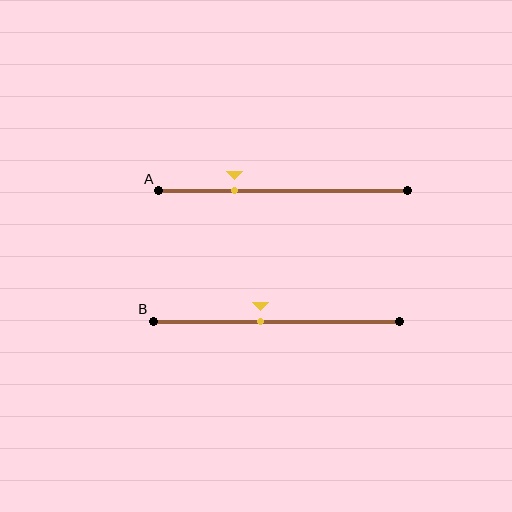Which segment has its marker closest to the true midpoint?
Segment B has its marker closest to the true midpoint.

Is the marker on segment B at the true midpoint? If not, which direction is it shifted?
No, the marker on segment B is shifted to the left by about 7% of the segment length.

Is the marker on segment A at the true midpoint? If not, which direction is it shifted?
No, the marker on segment A is shifted to the left by about 20% of the segment length.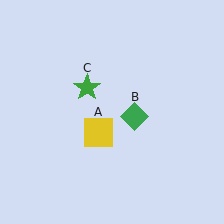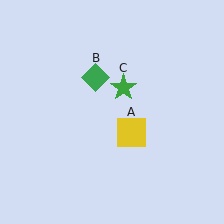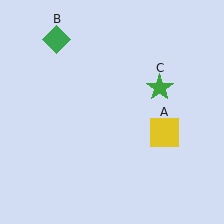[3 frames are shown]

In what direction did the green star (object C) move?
The green star (object C) moved right.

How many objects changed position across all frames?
3 objects changed position: yellow square (object A), green diamond (object B), green star (object C).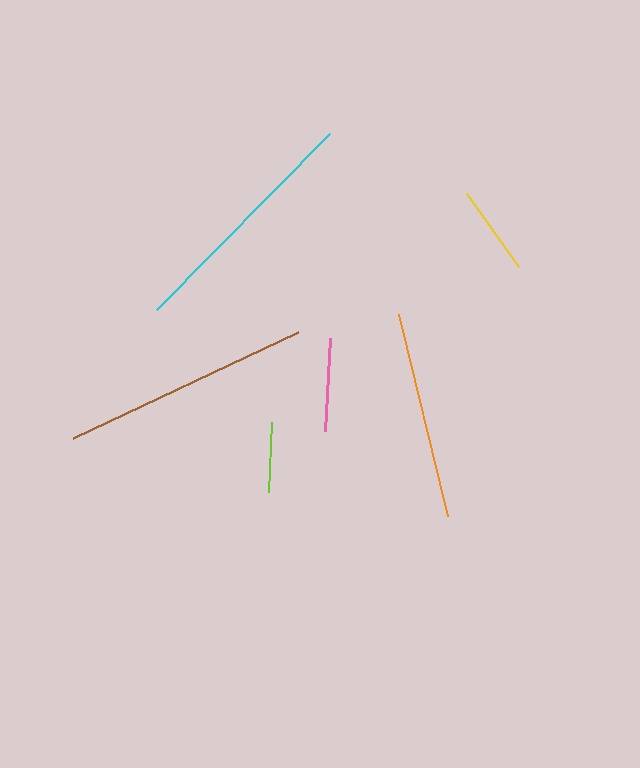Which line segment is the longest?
The brown line is the longest at approximately 248 pixels.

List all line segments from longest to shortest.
From longest to shortest: brown, cyan, orange, pink, yellow, lime.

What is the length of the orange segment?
The orange segment is approximately 207 pixels long.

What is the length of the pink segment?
The pink segment is approximately 93 pixels long.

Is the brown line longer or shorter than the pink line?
The brown line is longer than the pink line.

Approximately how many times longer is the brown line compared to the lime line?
The brown line is approximately 3.5 times the length of the lime line.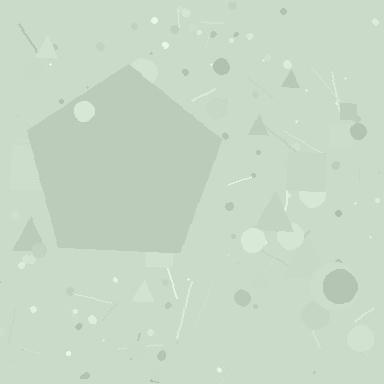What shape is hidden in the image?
A pentagon is hidden in the image.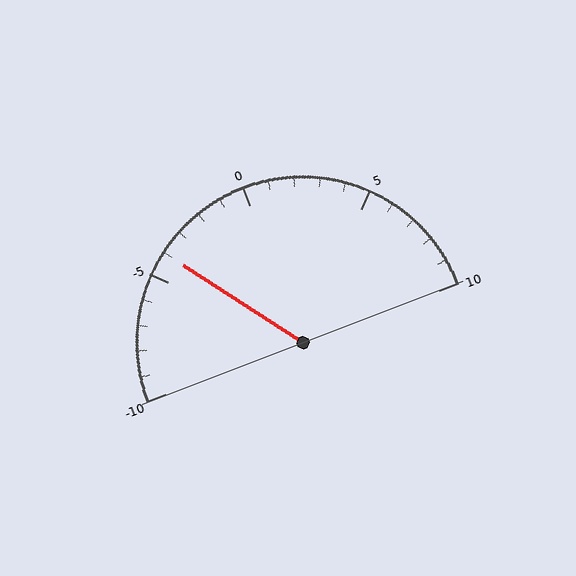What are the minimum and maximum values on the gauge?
The gauge ranges from -10 to 10.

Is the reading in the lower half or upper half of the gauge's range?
The reading is in the lower half of the range (-10 to 10).